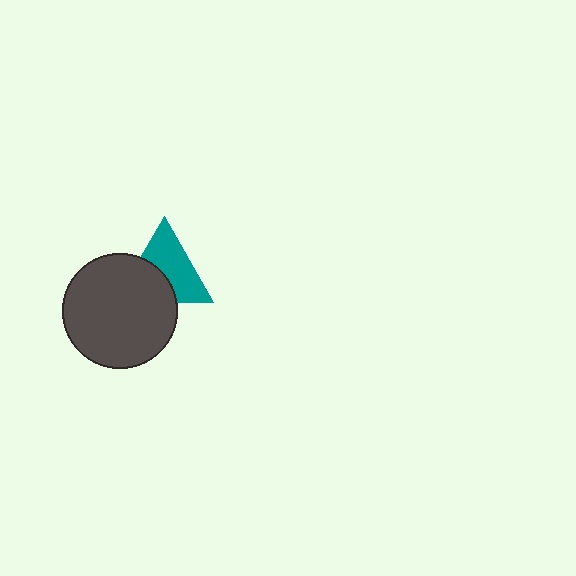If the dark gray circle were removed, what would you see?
You would see the complete teal triangle.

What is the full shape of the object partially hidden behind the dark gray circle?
The partially hidden object is a teal triangle.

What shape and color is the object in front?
The object in front is a dark gray circle.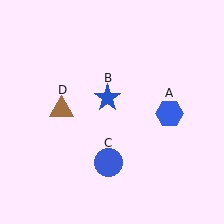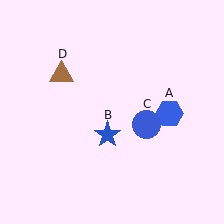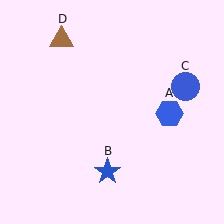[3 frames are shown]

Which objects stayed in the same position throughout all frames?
Blue hexagon (object A) remained stationary.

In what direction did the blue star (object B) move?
The blue star (object B) moved down.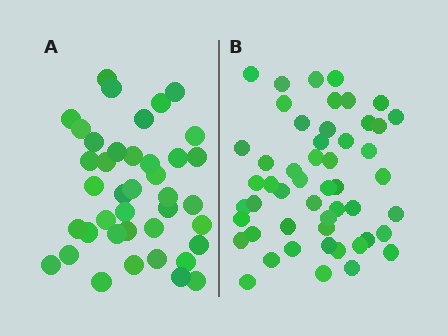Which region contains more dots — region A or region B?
Region B (the right region) has more dots.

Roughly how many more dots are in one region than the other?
Region B has roughly 12 or so more dots than region A.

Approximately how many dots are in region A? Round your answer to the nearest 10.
About 40 dots.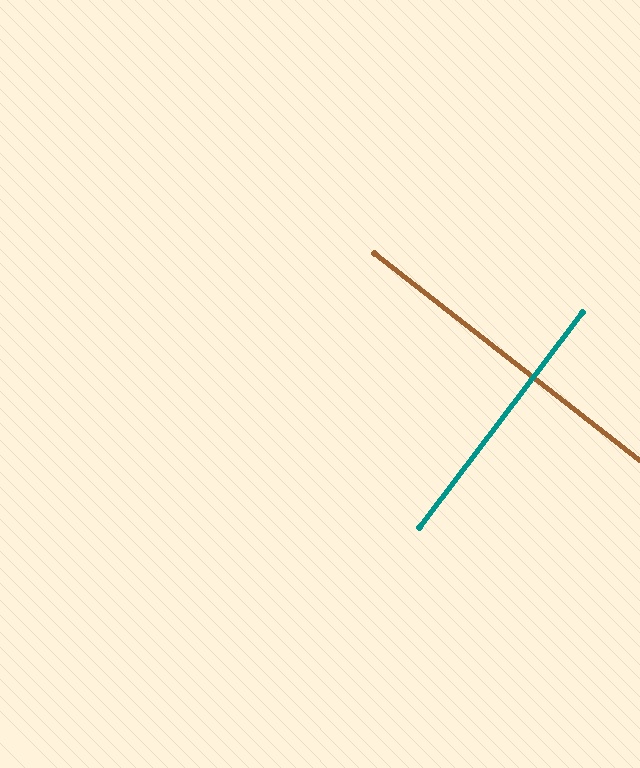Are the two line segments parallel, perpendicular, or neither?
Perpendicular — they meet at approximately 89°.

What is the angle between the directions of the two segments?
Approximately 89 degrees.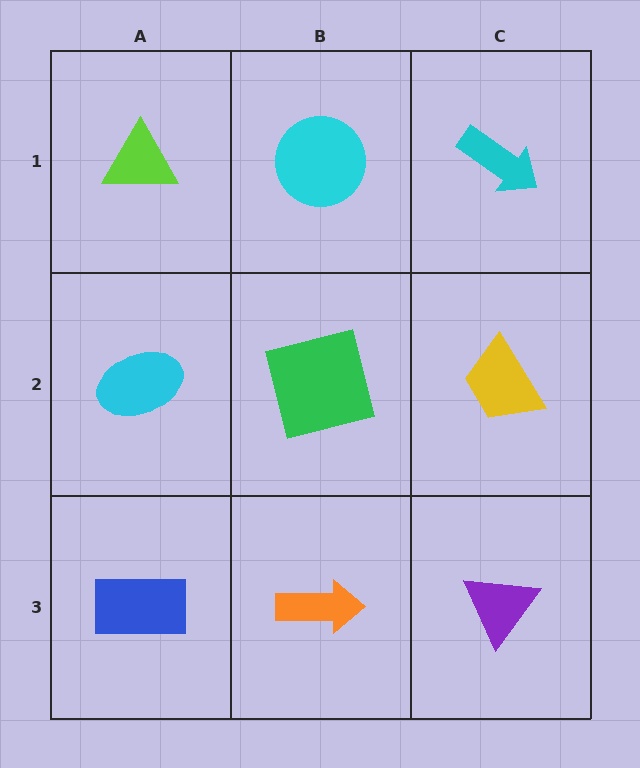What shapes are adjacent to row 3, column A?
A cyan ellipse (row 2, column A), an orange arrow (row 3, column B).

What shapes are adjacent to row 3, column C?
A yellow trapezoid (row 2, column C), an orange arrow (row 3, column B).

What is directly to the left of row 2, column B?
A cyan ellipse.